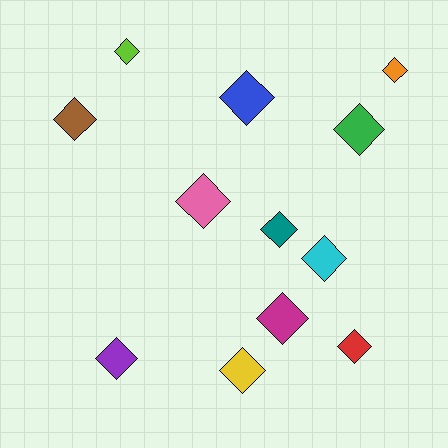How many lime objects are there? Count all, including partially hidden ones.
There is 1 lime object.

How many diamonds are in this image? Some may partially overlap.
There are 12 diamonds.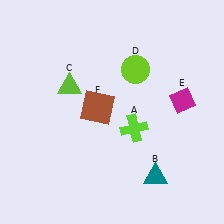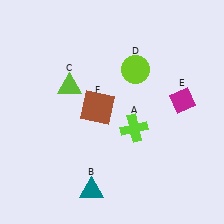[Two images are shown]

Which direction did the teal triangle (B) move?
The teal triangle (B) moved left.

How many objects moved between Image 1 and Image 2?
1 object moved between the two images.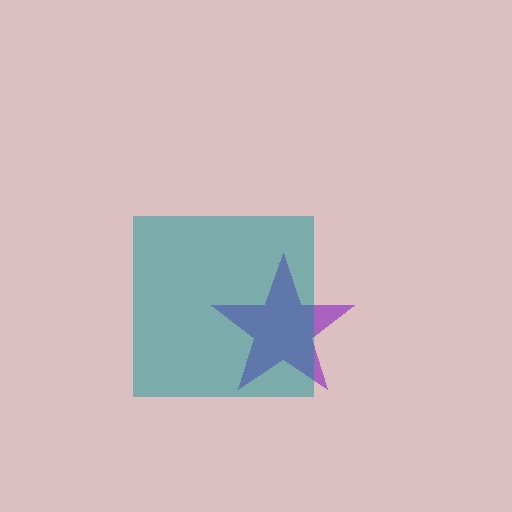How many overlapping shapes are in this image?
There are 2 overlapping shapes in the image.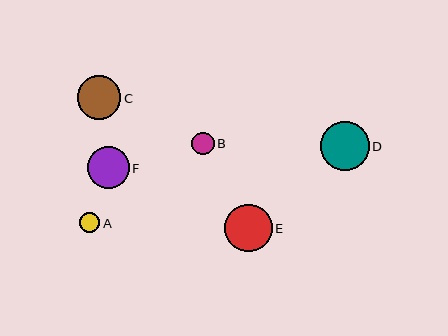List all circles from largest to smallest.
From largest to smallest: D, E, C, F, B, A.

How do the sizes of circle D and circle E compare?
Circle D and circle E are approximately the same size.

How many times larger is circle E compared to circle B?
Circle E is approximately 2.1 times the size of circle B.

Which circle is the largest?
Circle D is the largest with a size of approximately 49 pixels.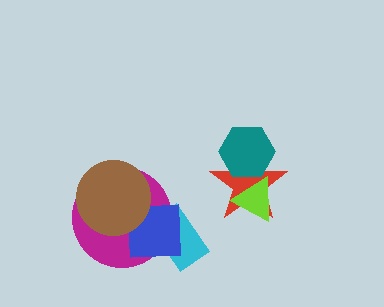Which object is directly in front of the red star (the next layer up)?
The teal hexagon is directly in front of the red star.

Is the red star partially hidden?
Yes, it is partially covered by another shape.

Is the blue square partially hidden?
Yes, it is partially covered by another shape.